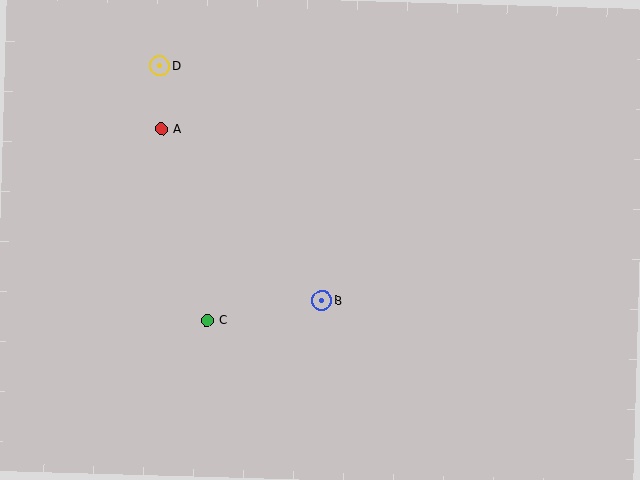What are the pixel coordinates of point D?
Point D is at (159, 66).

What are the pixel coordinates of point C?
Point C is at (207, 320).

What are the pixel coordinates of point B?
Point B is at (322, 300).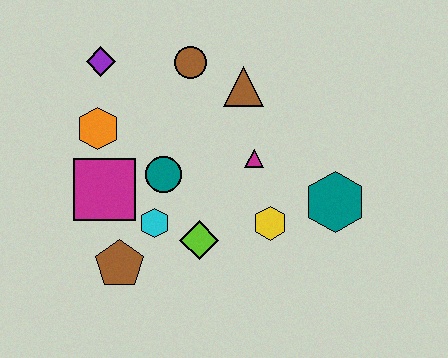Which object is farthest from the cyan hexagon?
The teal hexagon is farthest from the cyan hexagon.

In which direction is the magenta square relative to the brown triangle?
The magenta square is to the left of the brown triangle.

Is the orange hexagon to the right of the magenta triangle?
No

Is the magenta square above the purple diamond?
No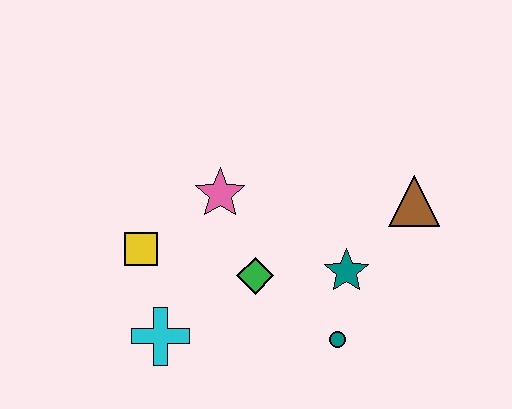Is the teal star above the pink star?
No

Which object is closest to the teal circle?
The teal star is closest to the teal circle.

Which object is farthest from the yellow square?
The brown triangle is farthest from the yellow square.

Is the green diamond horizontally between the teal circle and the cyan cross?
Yes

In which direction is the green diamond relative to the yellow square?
The green diamond is to the right of the yellow square.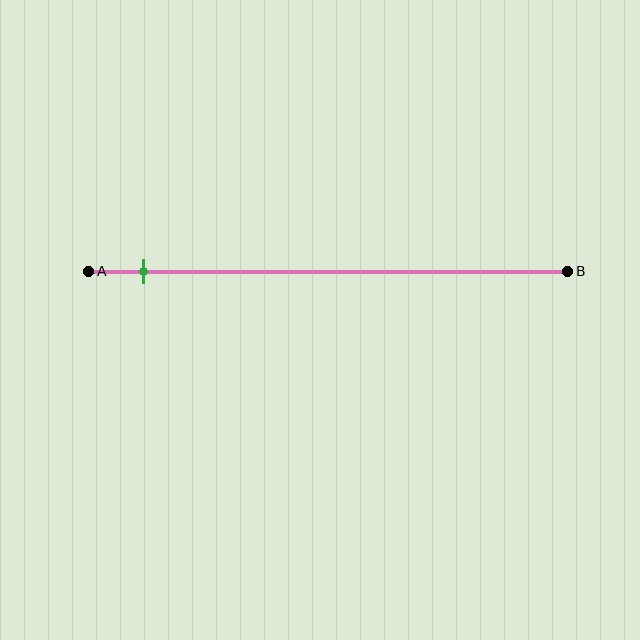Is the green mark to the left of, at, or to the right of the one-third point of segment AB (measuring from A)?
The green mark is to the left of the one-third point of segment AB.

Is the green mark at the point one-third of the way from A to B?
No, the mark is at about 10% from A, not at the 33% one-third point.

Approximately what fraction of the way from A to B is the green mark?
The green mark is approximately 10% of the way from A to B.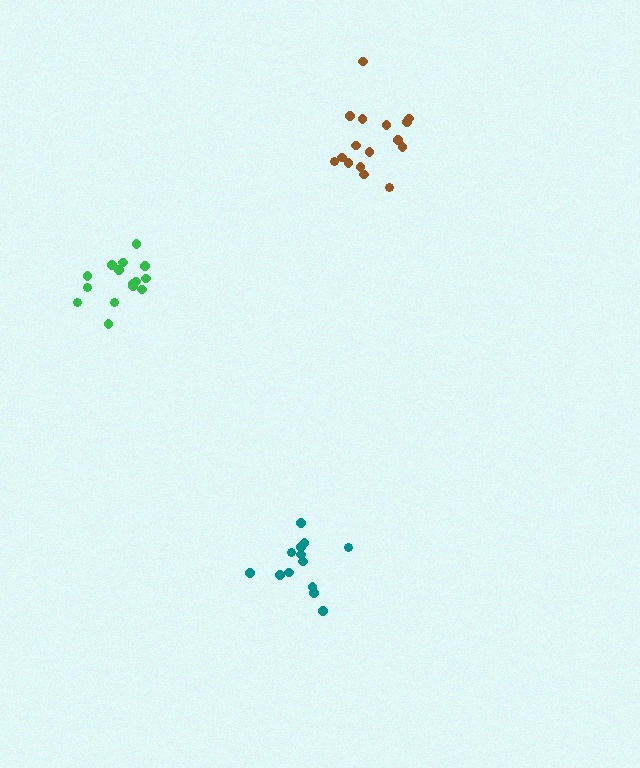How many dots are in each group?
Group 1: 13 dots, Group 2: 16 dots, Group 3: 15 dots (44 total).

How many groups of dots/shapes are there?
There are 3 groups.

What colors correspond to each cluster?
The clusters are colored: teal, brown, green.